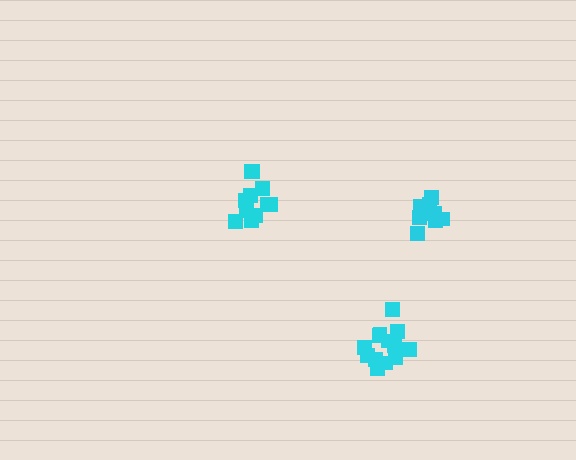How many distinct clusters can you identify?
There are 3 distinct clusters.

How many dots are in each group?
Group 1: 8 dots, Group 2: 13 dots, Group 3: 11 dots (32 total).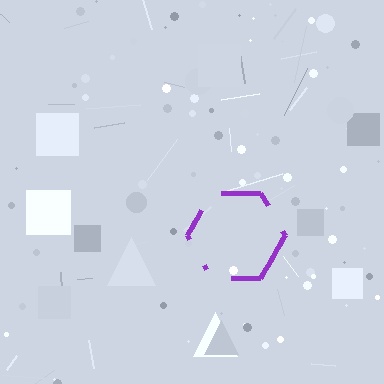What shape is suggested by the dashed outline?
The dashed outline suggests a hexagon.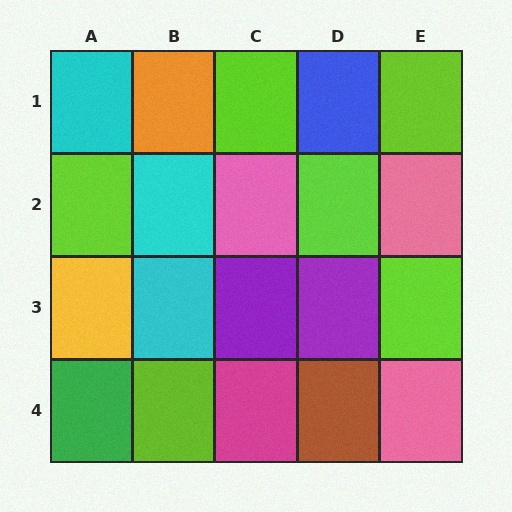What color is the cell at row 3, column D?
Purple.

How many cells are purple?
2 cells are purple.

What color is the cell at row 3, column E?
Lime.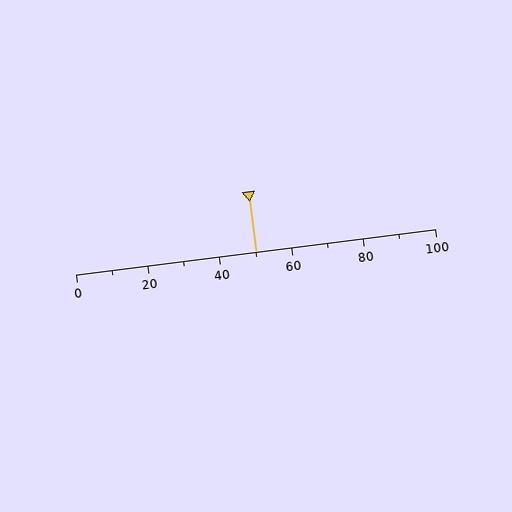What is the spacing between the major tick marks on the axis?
The major ticks are spaced 20 apart.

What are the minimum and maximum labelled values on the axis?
The axis runs from 0 to 100.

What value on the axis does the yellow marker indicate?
The marker indicates approximately 50.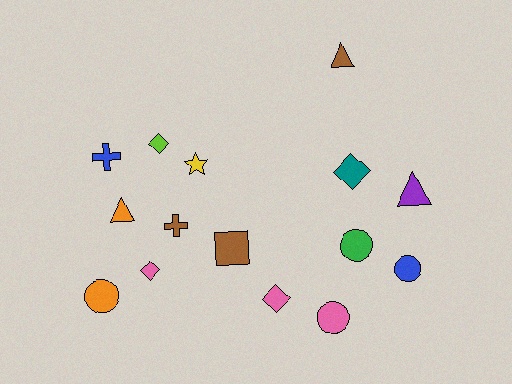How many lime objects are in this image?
There is 1 lime object.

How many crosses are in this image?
There are 2 crosses.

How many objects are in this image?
There are 15 objects.